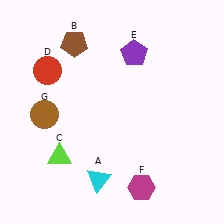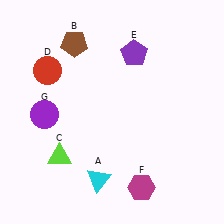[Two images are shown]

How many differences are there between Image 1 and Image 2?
There is 1 difference between the two images.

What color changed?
The circle (G) changed from brown in Image 1 to purple in Image 2.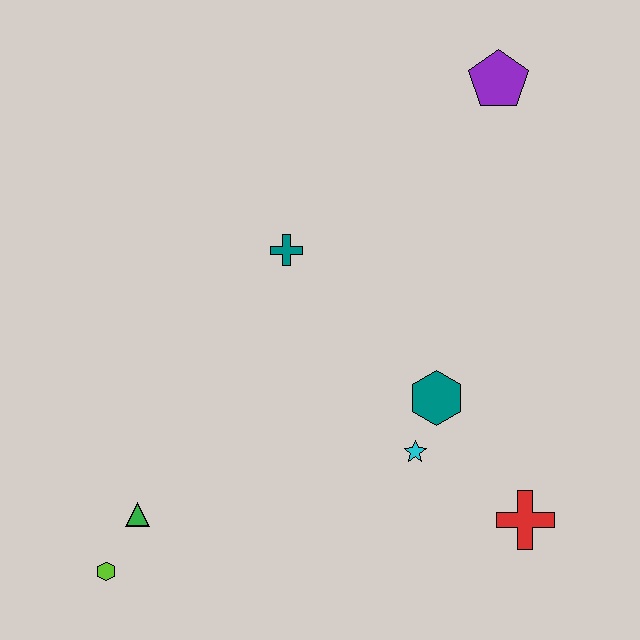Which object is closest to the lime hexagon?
The green triangle is closest to the lime hexagon.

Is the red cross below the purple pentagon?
Yes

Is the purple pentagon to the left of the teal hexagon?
No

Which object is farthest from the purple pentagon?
The lime hexagon is farthest from the purple pentagon.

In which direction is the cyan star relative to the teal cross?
The cyan star is below the teal cross.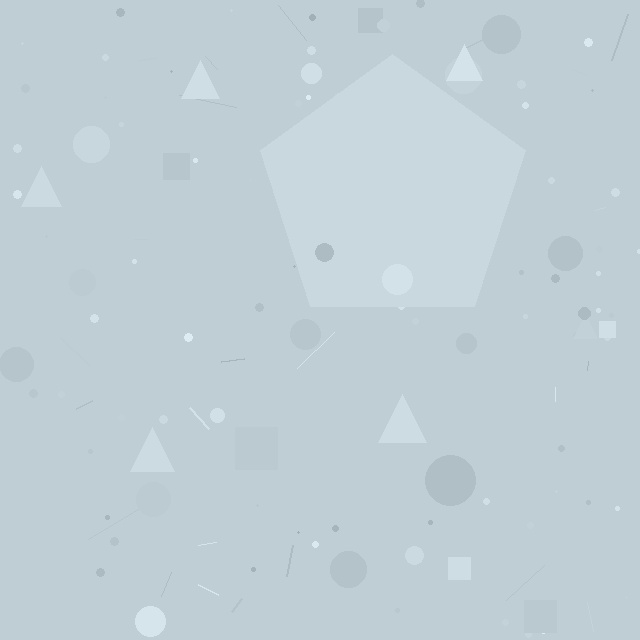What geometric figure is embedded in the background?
A pentagon is embedded in the background.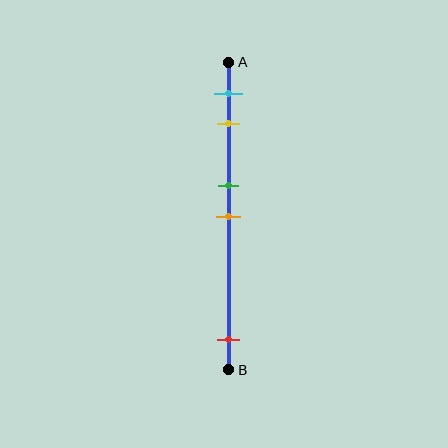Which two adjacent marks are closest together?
The green and orange marks are the closest adjacent pair.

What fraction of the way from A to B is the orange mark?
The orange mark is approximately 50% (0.5) of the way from A to B.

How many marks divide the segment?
There are 5 marks dividing the segment.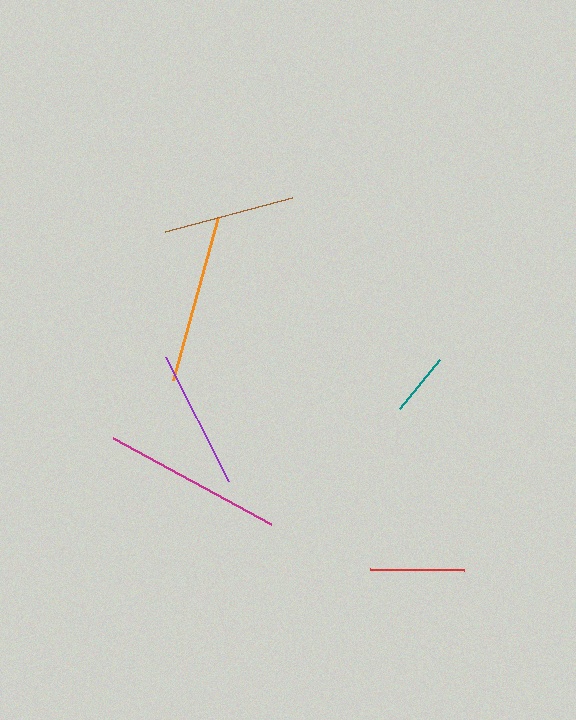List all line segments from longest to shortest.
From longest to shortest: magenta, orange, purple, brown, red, teal.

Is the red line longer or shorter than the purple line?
The purple line is longer than the red line.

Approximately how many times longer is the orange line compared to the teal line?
The orange line is approximately 2.7 times the length of the teal line.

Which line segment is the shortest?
The teal line is the shortest at approximately 63 pixels.